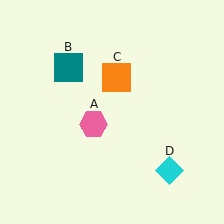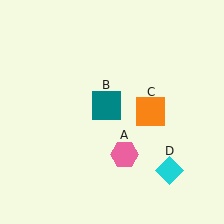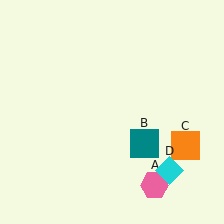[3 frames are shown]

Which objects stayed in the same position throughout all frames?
Cyan diamond (object D) remained stationary.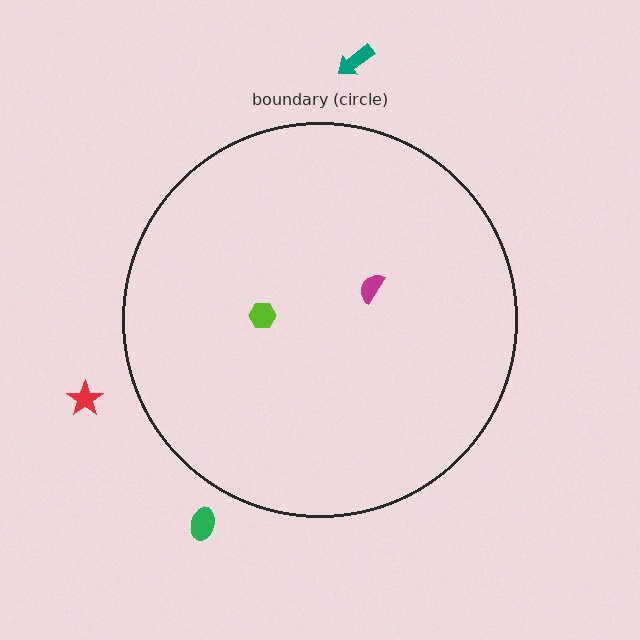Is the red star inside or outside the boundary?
Outside.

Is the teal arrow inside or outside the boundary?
Outside.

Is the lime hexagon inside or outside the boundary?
Inside.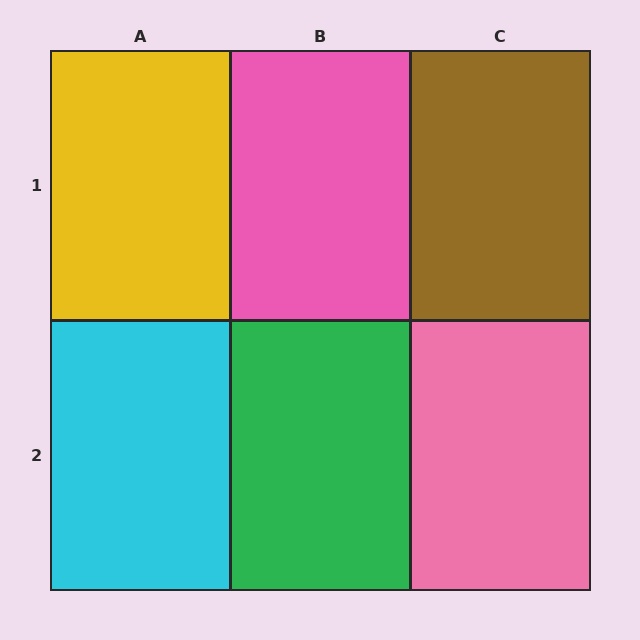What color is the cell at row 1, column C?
Brown.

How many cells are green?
1 cell is green.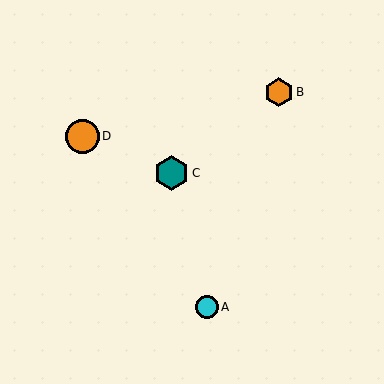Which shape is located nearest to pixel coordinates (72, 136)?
The orange circle (labeled D) at (82, 136) is nearest to that location.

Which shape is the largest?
The teal hexagon (labeled C) is the largest.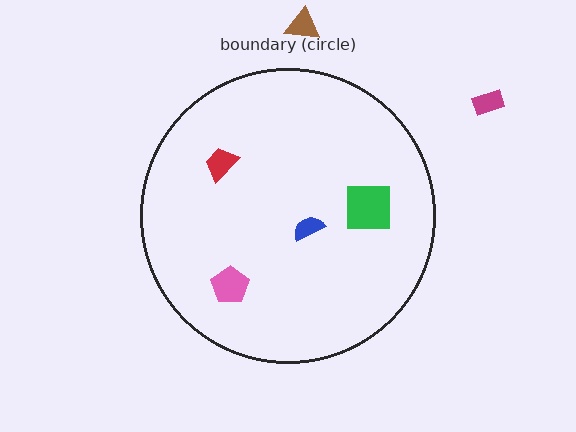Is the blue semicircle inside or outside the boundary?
Inside.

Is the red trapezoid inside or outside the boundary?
Inside.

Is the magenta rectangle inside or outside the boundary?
Outside.